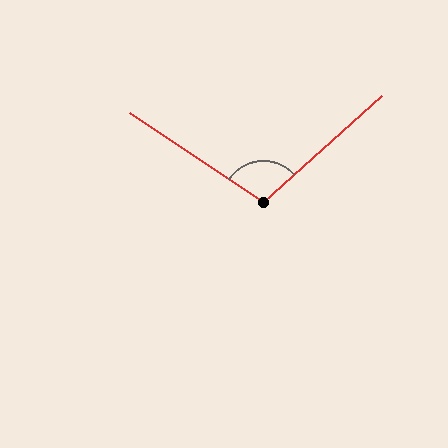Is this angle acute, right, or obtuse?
It is obtuse.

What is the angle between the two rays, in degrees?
Approximately 104 degrees.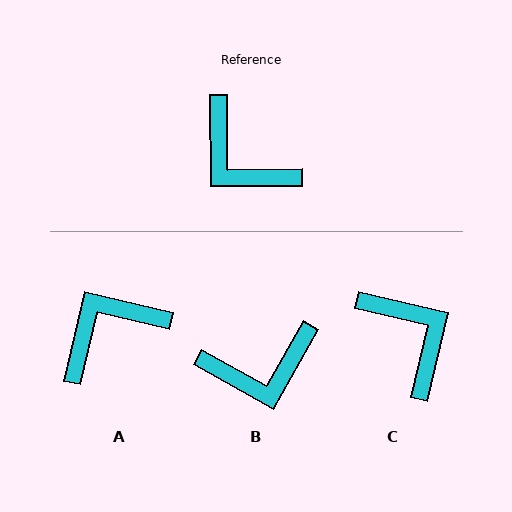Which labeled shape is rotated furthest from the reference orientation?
C, about 167 degrees away.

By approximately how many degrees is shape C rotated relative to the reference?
Approximately 167 degrees counter-clockwise.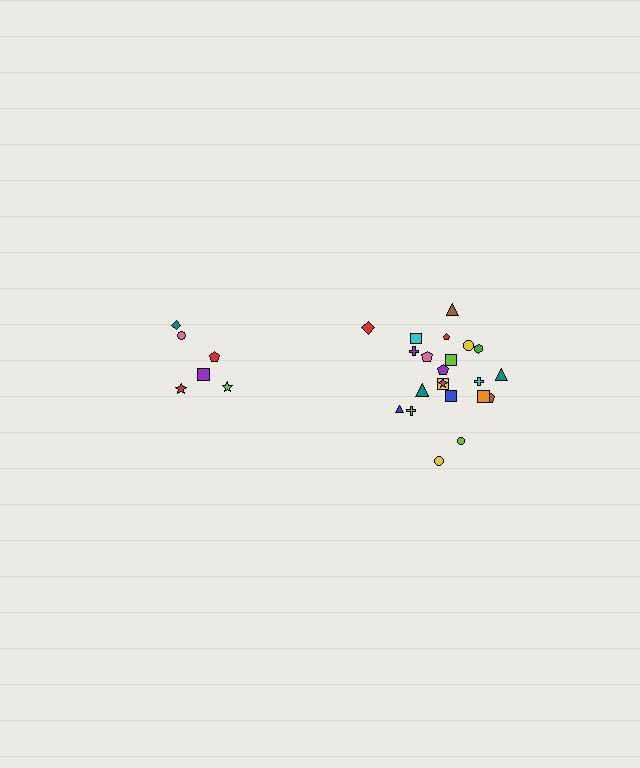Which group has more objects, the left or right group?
The right group.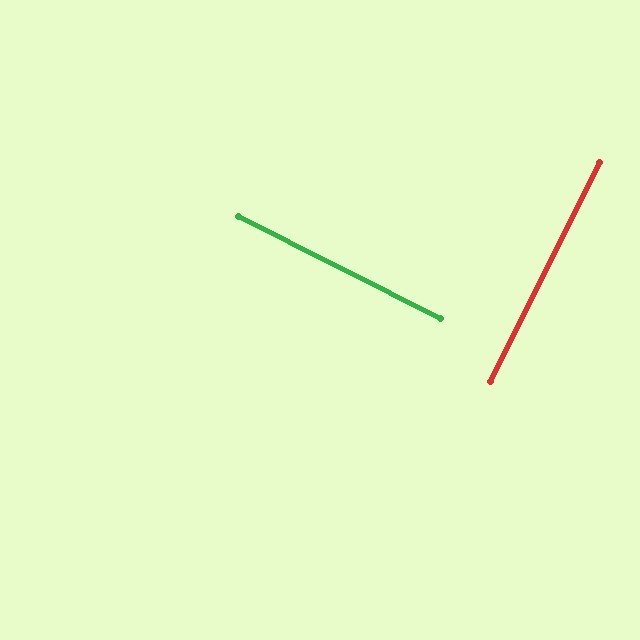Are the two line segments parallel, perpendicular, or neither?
Perpendicular — they meet at approximately 90°.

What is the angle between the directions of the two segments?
Approximately 90 degrees.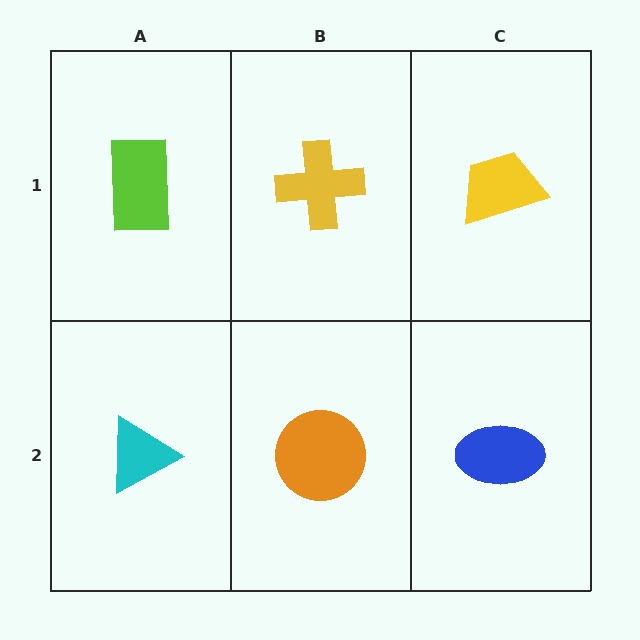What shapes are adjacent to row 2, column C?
A yellow trapezoid (row 1, column C), an orange circle (row 2, column B).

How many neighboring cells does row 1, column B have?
3.